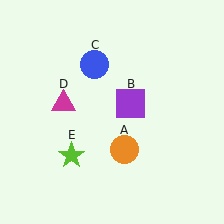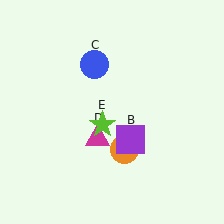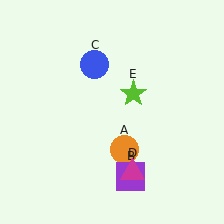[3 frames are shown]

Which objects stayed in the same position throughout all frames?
Orange circle (object A) and blue circle (object C) remained stationary.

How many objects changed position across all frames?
3 objects changed position: purple square (object B), magenta triangle (object D), lime star (object E).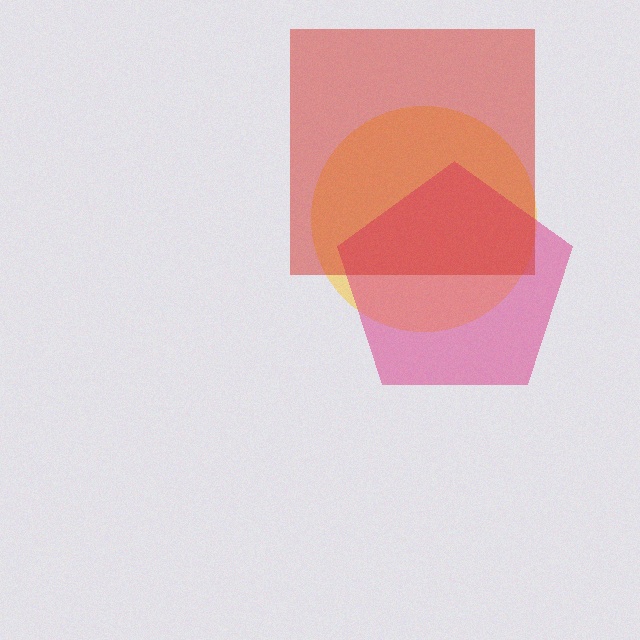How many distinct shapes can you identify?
There are 3 distinct shapes: a yellow circle, a magenta pentagon, a red square.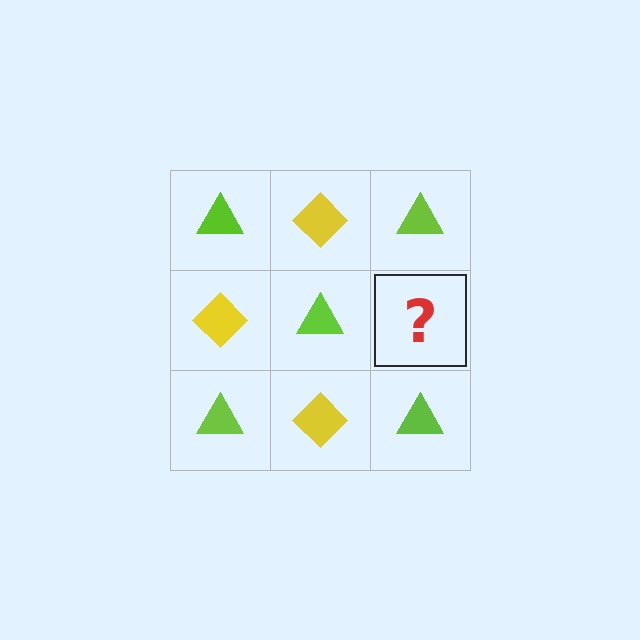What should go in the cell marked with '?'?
The missing cell should contain a yellow diamond.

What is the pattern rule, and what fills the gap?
The rule is that it alternates lime triangle and yellow diamond in a checkerboard pattern. The gap should be filled with a yellow diamond.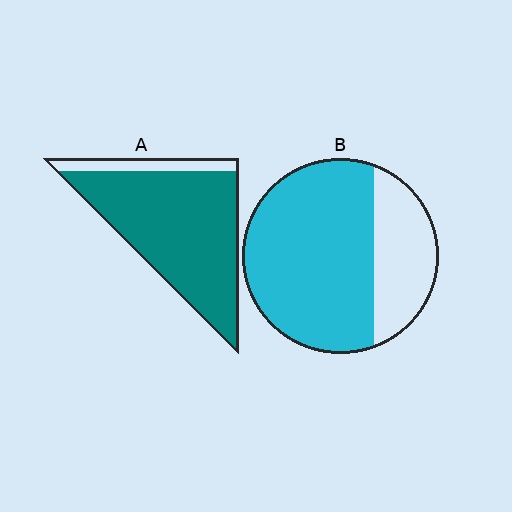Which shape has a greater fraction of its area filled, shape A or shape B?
Shape A.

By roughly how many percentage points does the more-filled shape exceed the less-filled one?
By roughly 15 percentage points (A over B).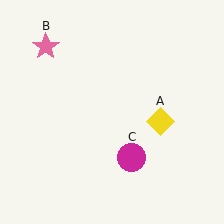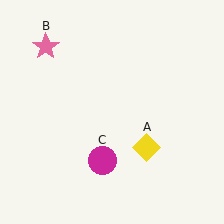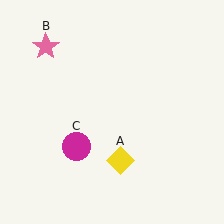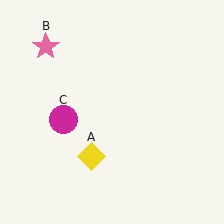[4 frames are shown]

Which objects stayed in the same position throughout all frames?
Pink star (object B) remained stationary.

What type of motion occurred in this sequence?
The yellow diamond (object A), magenta circle (object C) rotated clockwise around the center of the scene.